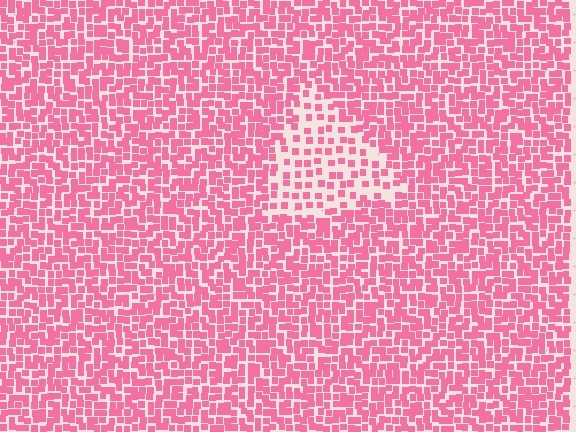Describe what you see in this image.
The image contains small pink elements arranged at two different densities. A triangle-shaped region is visible where the elements are less densely packed than the surrounding area.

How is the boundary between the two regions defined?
The boundary is defined by a change in element density (approximately 2.1x ratio). All elements are the same color, size, and shape.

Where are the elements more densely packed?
The elements are more densely packed outside the triangle boundary.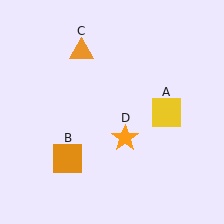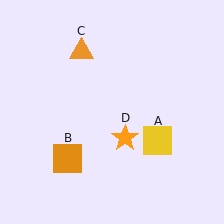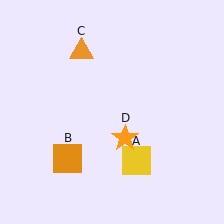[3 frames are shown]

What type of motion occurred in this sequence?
The yellow square (object A) rotated clockwise around the center of the scene.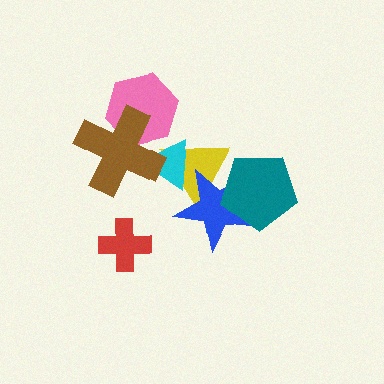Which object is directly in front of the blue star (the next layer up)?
The teal pentagon is directly in front of the blue star.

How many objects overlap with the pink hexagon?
1 object overlaps with the pink hexagon.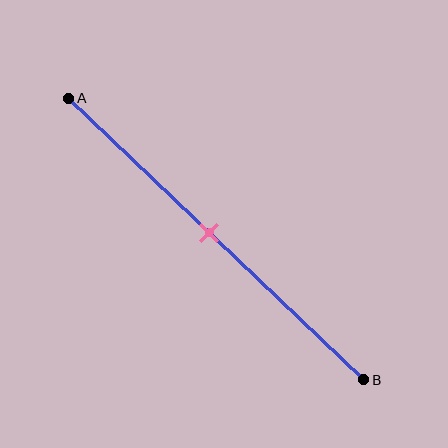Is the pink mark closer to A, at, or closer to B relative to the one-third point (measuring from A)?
The pink mark is closer to point B than the one-third point of segment AB.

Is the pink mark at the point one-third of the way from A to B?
No, the mark is at about 50% from A, not at the 33% one-third point.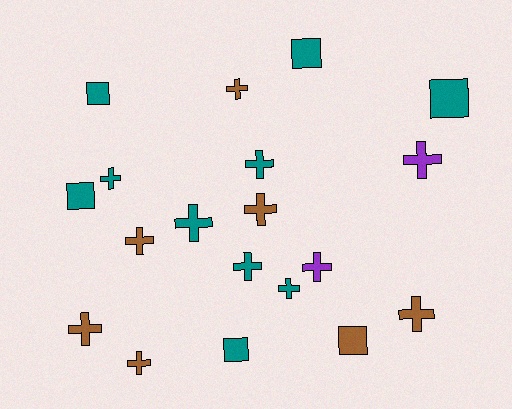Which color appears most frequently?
Teal, with 10 objects.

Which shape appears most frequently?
Cross, with 13 objects.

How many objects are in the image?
There are 19 objects.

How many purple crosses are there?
There are 2 purple crosses.